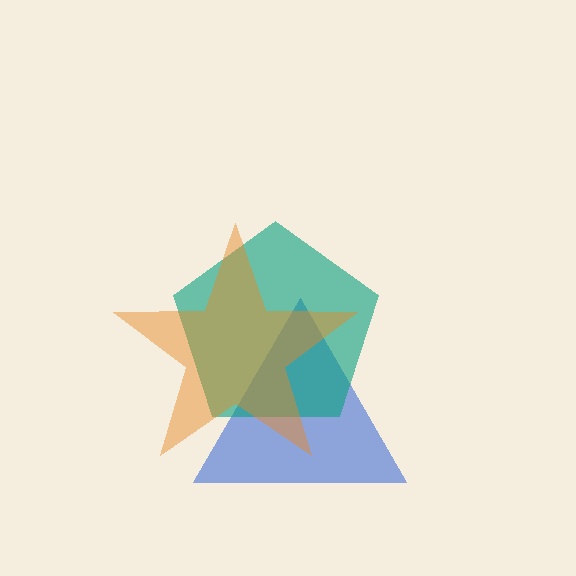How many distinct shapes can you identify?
There are 3 distinct shapes: a blue triangle, a teal pentagon, an orange star.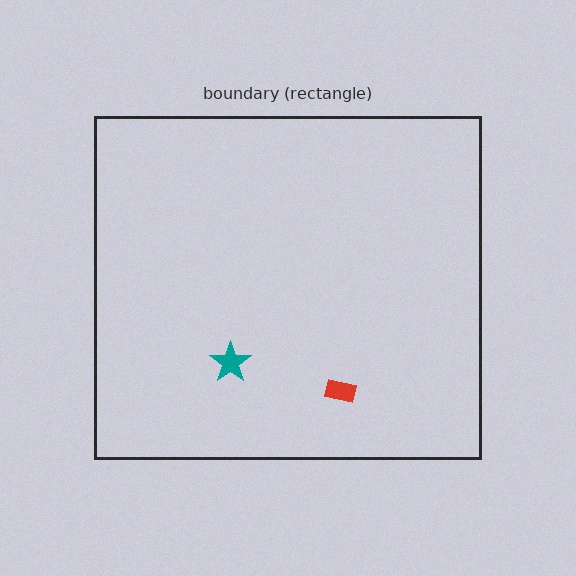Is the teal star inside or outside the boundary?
Inside.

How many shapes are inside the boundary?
2 inside, 0 outside.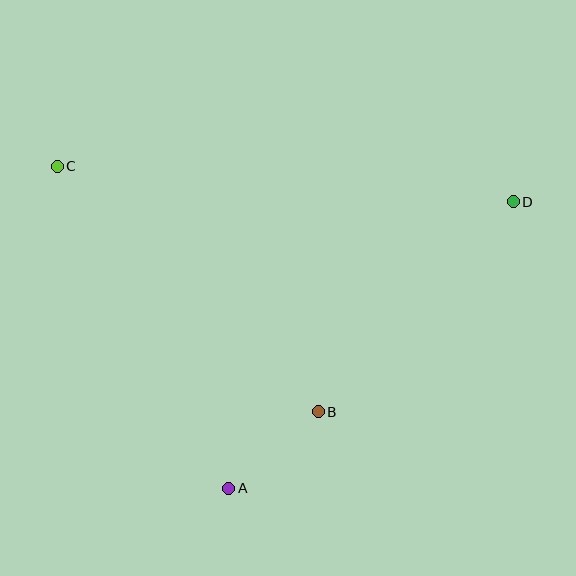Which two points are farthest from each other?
Points C and D are farthest from each other.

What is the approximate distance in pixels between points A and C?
The distance between A and C is approximately 365 pixels.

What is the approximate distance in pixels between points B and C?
The distance between B and C is approximately 358 pixels.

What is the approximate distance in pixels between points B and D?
The distance between B and D is approximately 287 pixels.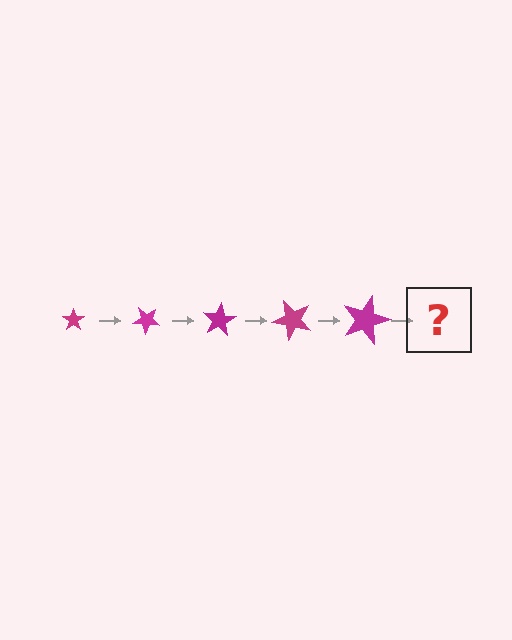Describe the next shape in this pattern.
It should be a star, larger than the previous one and rotated 200 degrees from the start.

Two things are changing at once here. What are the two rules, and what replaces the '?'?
The two rules are that the star grows larger each step and it rotates 40 degrees each step. The '?' should be a star, larger than the previous one and rotated 200 degrees from the start.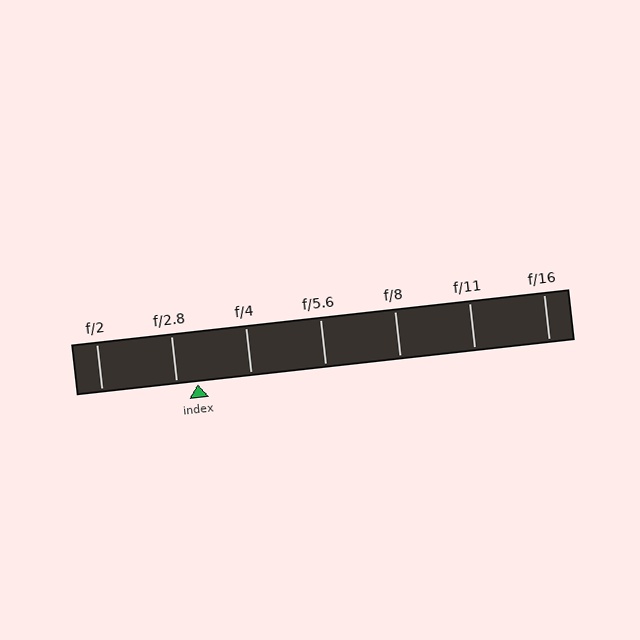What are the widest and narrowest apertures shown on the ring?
The widest aperture shown is f/2 and the narrowest is f/16.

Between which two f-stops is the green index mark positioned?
The index mark is between f/2.8 and f/4.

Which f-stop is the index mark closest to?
The index mark is closest to f/2.8.